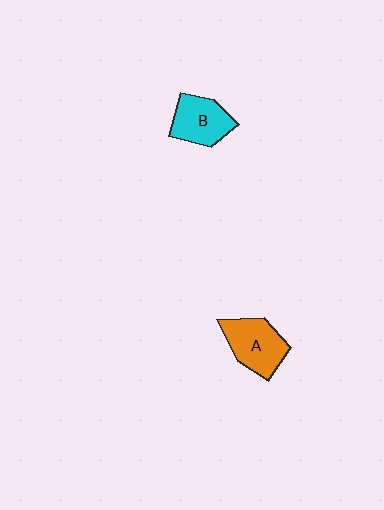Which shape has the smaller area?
Shape B (cyan).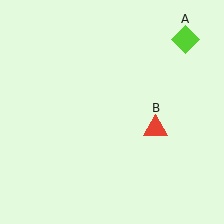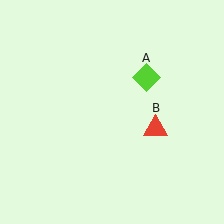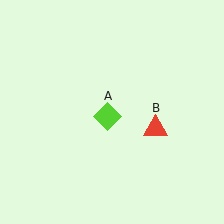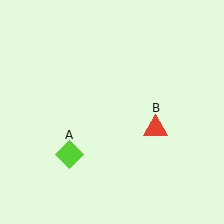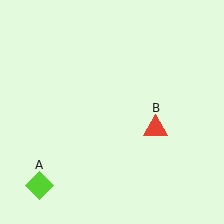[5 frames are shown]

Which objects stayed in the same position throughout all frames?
Red triangle (object B) remained stationary.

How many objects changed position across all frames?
1 object changed position: lime diamond (object A).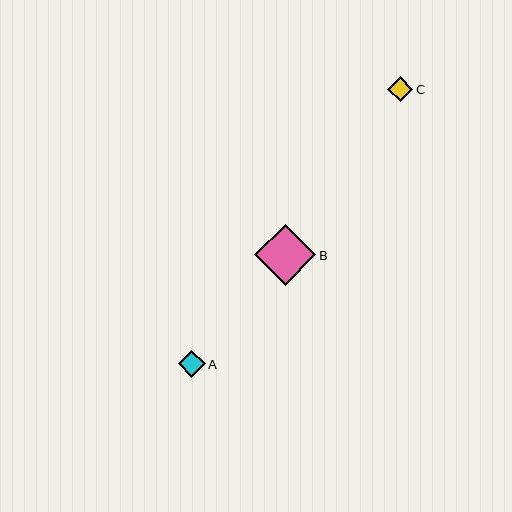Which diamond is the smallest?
Diamond C is the smallest with a size of approximately 25 pixels.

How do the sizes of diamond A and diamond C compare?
Diamond A and diamond C are approximately the same size.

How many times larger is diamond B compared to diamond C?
Diamond B is approximately 2.4 times the size of diamond C.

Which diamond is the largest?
Diamond B is the largest with a size of approximately 61 pixels.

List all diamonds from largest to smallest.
From largest to smallest: B, A, C.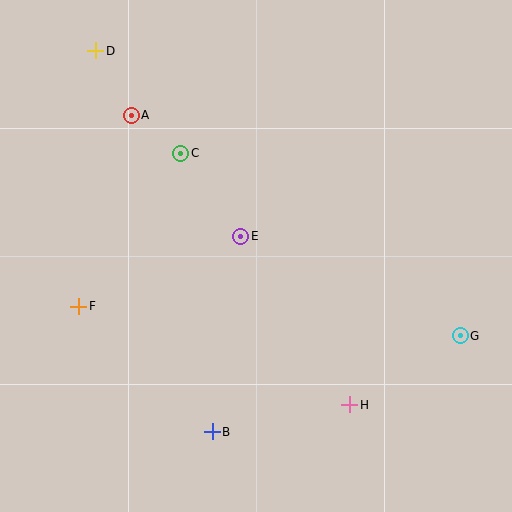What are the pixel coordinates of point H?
Point H is at (350, 405).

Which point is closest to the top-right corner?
Point G is closest to the top-right corner.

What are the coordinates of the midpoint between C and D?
The midpoint between C and D is at (138, 102).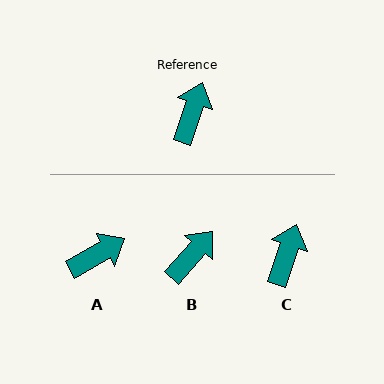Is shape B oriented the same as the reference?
No, it is off by about 23 degrees.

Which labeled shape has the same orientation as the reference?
C.